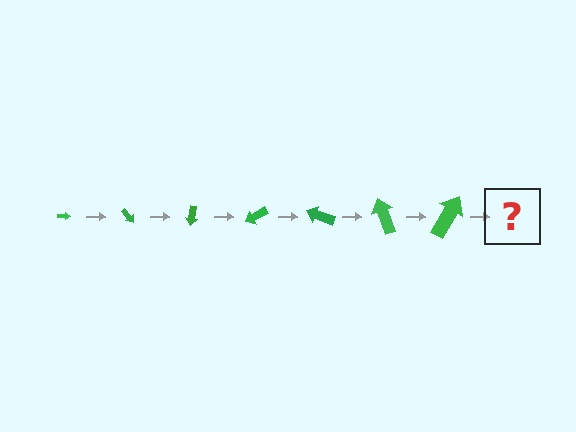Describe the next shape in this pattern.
It should be an arrow, larger than the previous one and rotated 350 degrees from the start.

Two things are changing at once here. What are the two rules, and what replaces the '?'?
The two rules are that the arrow grows larger each step and it rotates 50 degrees each step. The '?' should be an arrow, larger than the previous one and rotated 350 degrees from the start.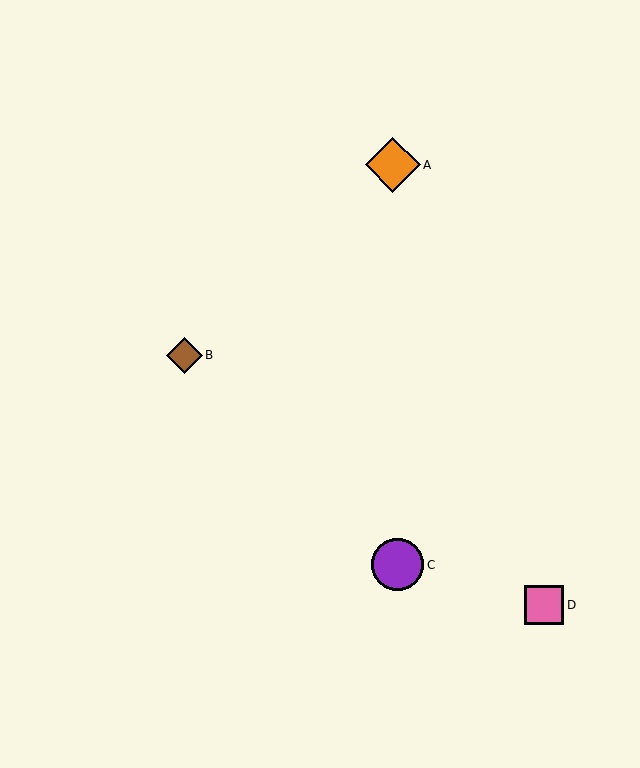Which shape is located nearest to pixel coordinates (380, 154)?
The orange diamond (labeled A) at (393, 165) is nearest to that location.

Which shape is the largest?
The orange diamond (labeled A) is the largest.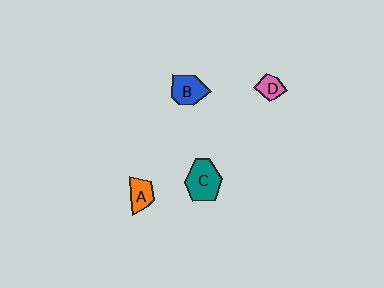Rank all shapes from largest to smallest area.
From largest to smallest: C (teal), B (blue), A (orange), D (pink).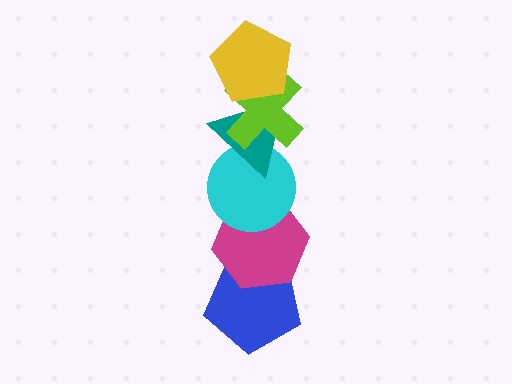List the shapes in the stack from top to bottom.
From top to bottom: the yellow pentagon, the lime cross, the teal triangle, the cyan circle, the magenta hexagon, the blue pentagon.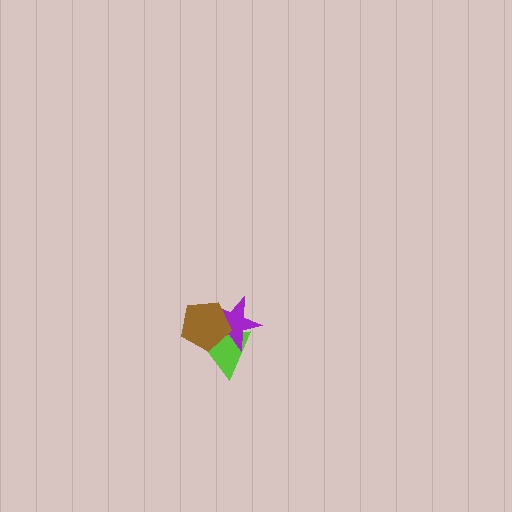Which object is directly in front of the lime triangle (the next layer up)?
The purple star is directly in front of the lime triangle.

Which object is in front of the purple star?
The brown pentagon is in front of the purple star.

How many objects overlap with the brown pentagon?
2 objects overlap with the brown pentagon.